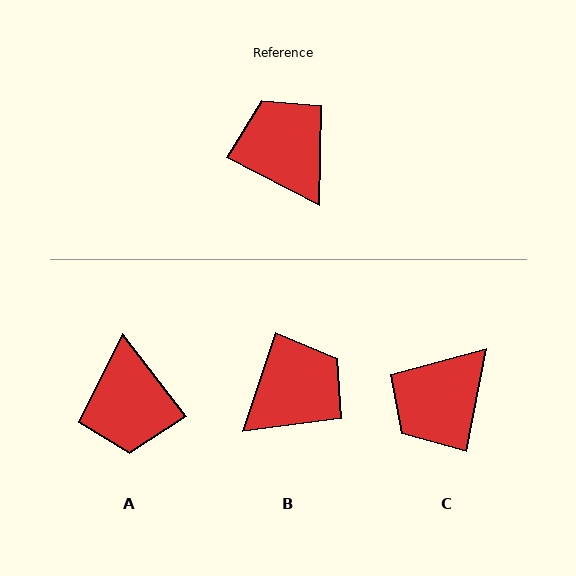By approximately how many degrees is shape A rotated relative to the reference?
Approximately 154 degrees counter-clockwise.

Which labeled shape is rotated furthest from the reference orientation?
A, about 154 degrees away.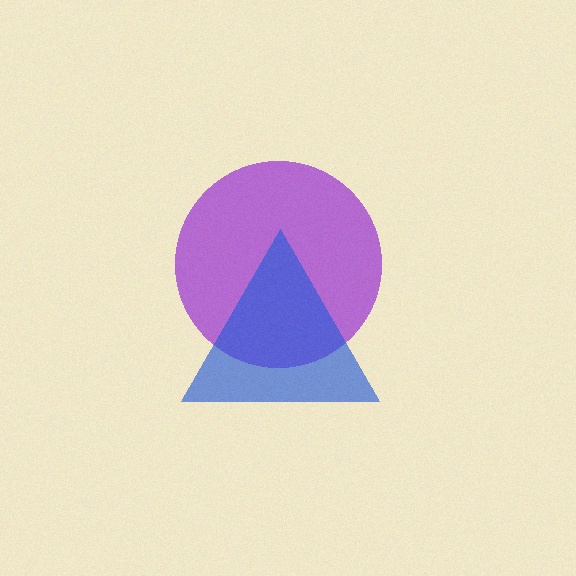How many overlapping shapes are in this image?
There are 2 overlapping shapes in the image.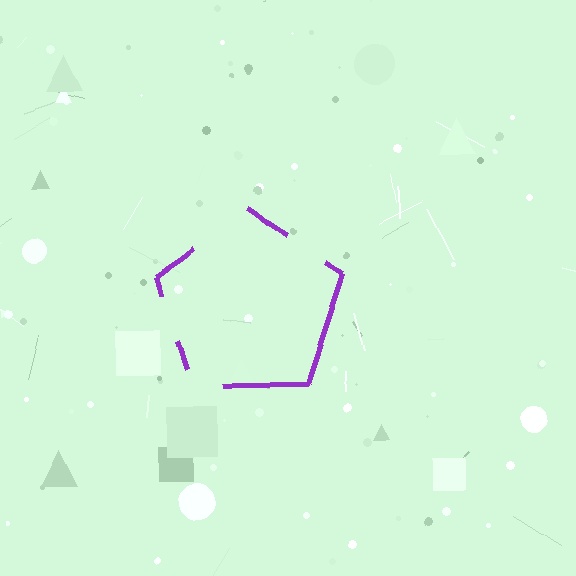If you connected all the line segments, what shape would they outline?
They would outline a pentagon.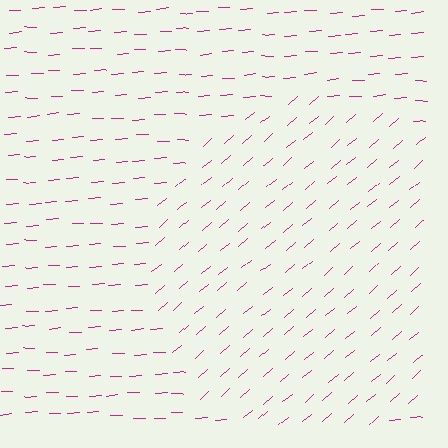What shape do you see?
I see a circle.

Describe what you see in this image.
The image is filled with small magenta line segments. A circle region in the image has lines oriented differently from the surrounding lines, creating a visible texture boundary.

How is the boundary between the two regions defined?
The boundary is defined purely by a change in line orientation (approximately 37 degrees difference). All lines are the same color and thickness.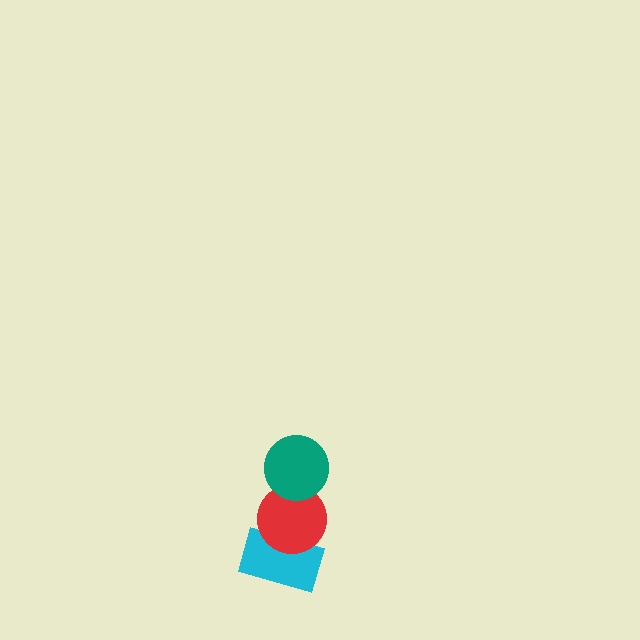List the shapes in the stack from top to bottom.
From top to bottom: the teal circle, the red circle, the cyan rectangle.